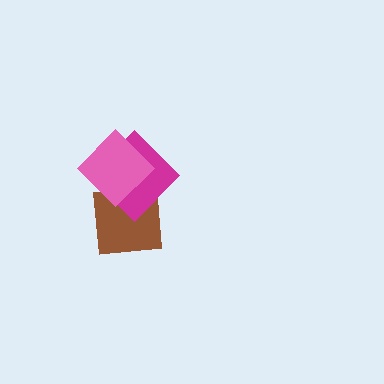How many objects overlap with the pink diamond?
2 objects overlap with the pink diamond.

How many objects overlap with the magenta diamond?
2 objects overlap with the magenta diamond.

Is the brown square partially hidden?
Yes, it is partially covered by another shape.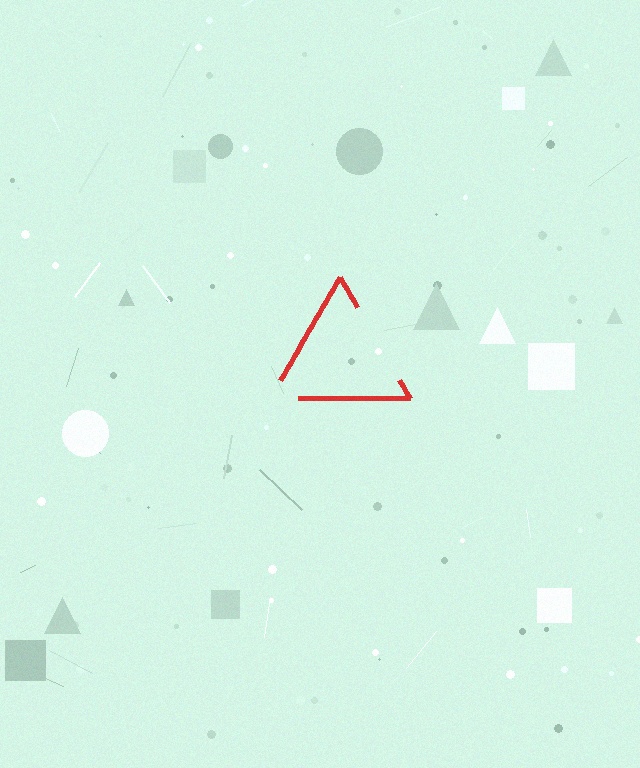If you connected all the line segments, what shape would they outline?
They would outline a triangle.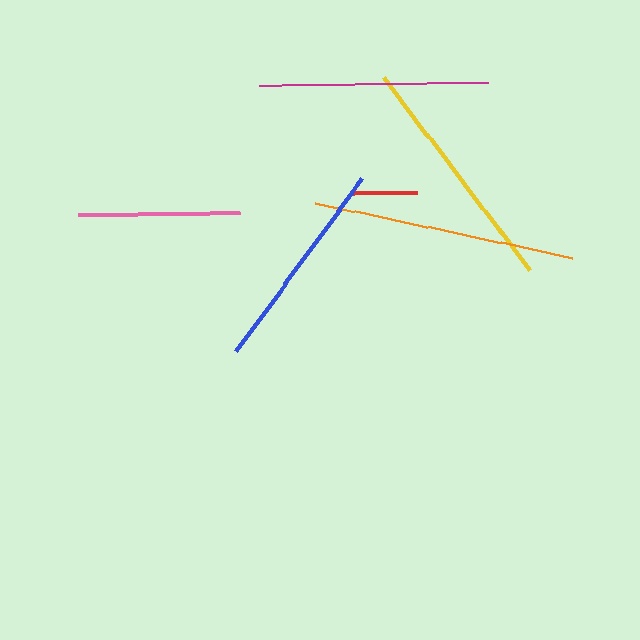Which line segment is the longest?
The orange line is the longest at approximately 262 pixels.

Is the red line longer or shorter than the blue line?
The blue line is longer than the red line.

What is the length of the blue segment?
The blue segment is approximately 213 pixels long.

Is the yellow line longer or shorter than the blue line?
The yellow line is longer than the blue line.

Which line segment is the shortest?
The red line is the shortest at approximately 67 pixels.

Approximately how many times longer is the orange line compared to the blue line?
The orange line is approximately 1.2 times the length of the blue line.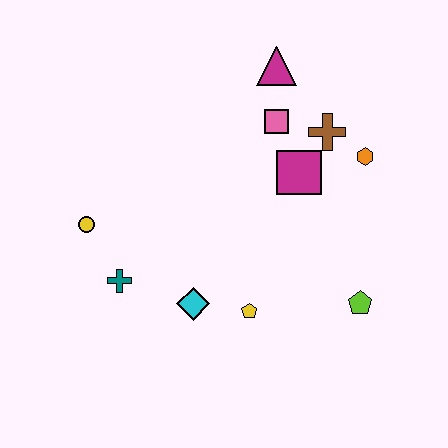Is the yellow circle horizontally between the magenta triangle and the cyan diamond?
No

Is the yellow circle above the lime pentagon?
Yes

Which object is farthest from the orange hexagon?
The yellow circle is farthest from the orange hexagon.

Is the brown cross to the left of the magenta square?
No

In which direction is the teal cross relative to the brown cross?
The teal cross is to the left of the brown cross.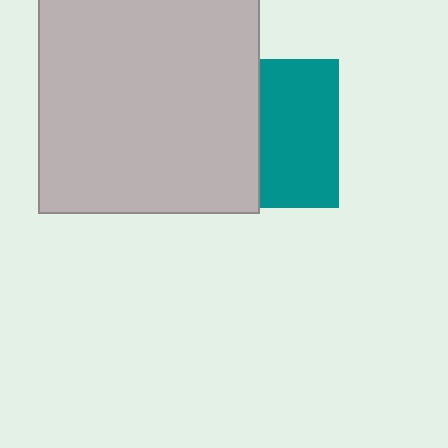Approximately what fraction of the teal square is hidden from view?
Roughly 47% of the teal square is hidden behind the light gray square.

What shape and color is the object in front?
The object in front is a light gray square.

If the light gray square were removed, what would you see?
You would see the complete teal square.